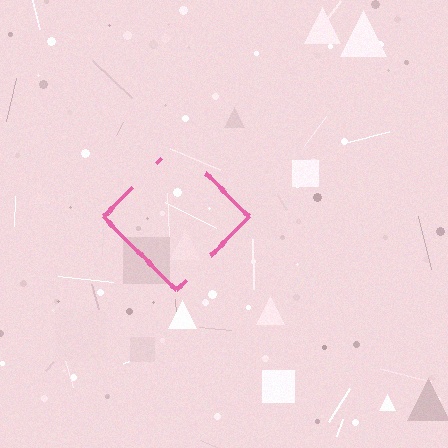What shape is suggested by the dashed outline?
The dashed outline suggests a diamond.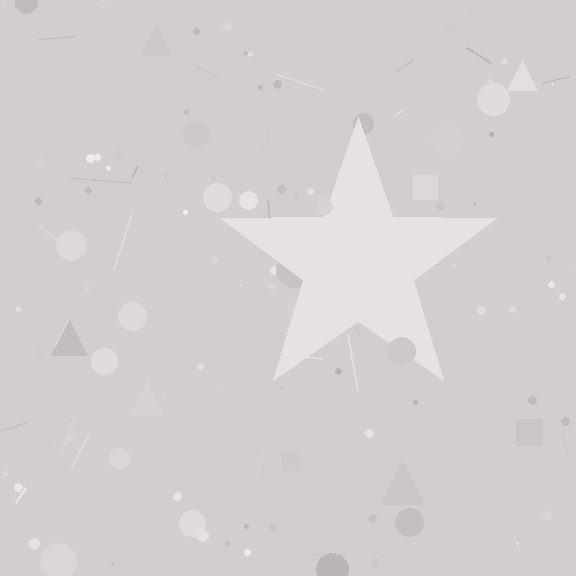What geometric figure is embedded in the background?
A star is embedded in the background.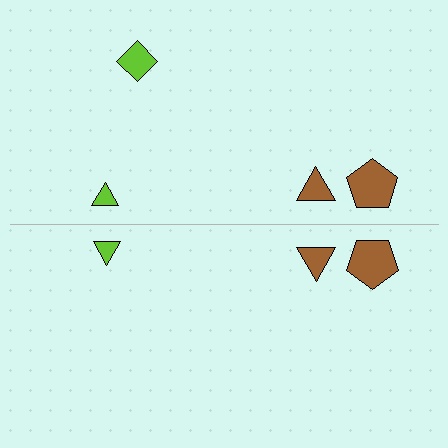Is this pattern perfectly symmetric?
No, the pattern is not perfectly symmetric. A lime diamond is missing from the bottom side.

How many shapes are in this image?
There are 7 shapes in this image.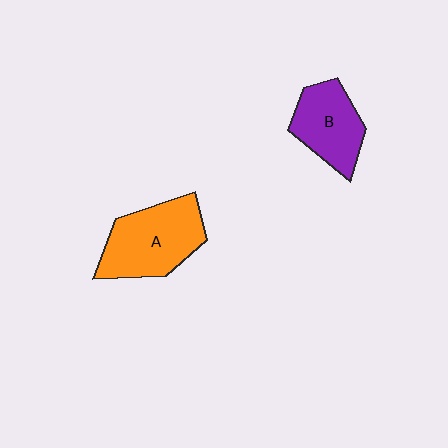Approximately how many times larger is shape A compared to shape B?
Approximately 1.3 times.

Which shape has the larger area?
Shape A (orange).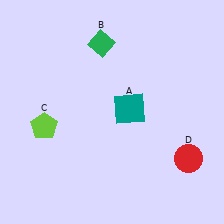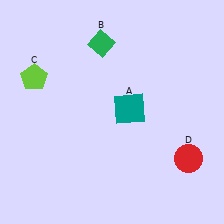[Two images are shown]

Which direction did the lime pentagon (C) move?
The lime pentagon (C) moved up.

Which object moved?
The lime pentagon (C) moved up.